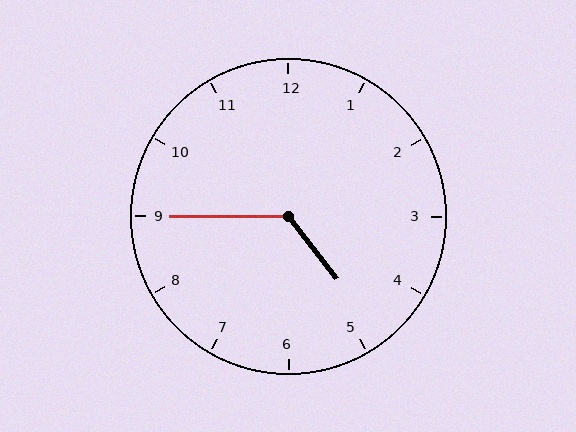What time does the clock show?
4:45.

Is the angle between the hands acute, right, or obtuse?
It is obtuse.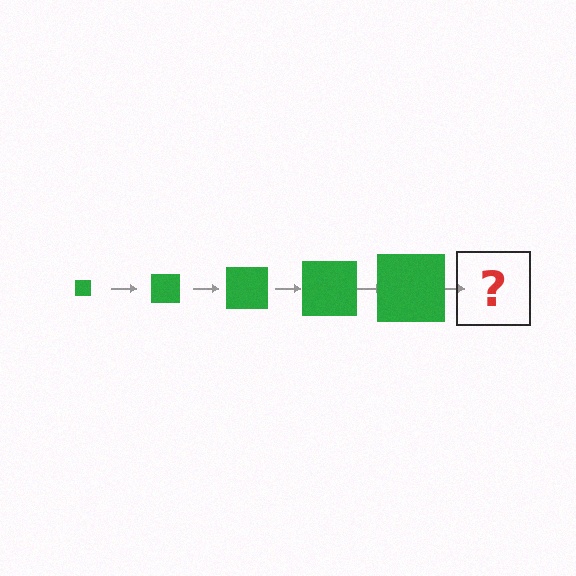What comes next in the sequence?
The next element should be a green square, larger than the previous one.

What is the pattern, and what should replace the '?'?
The pattern is that the square gets progressively larger each step. The '?' should be a green square, larger than the previous one.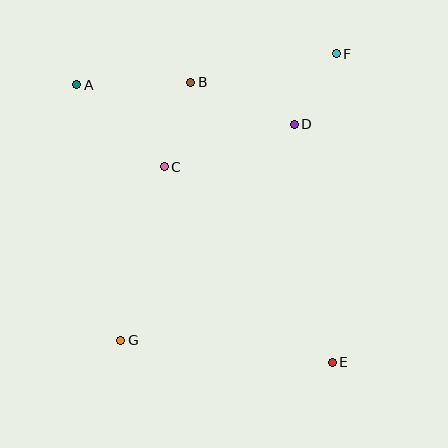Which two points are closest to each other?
Points D and F are closest to each other.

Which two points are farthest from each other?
Points A and E are farthest from each other.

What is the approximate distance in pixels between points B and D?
The distance between B and D is approximately 112 pixels.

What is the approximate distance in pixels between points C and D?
The distance between C and D is approximately 137 pixels.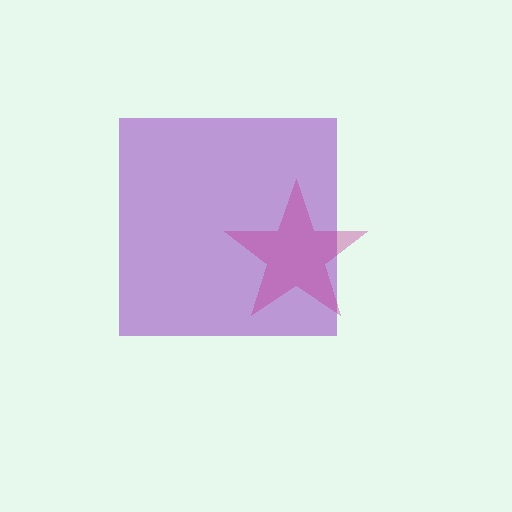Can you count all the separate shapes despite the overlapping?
Yes, there are 2 separate shapes.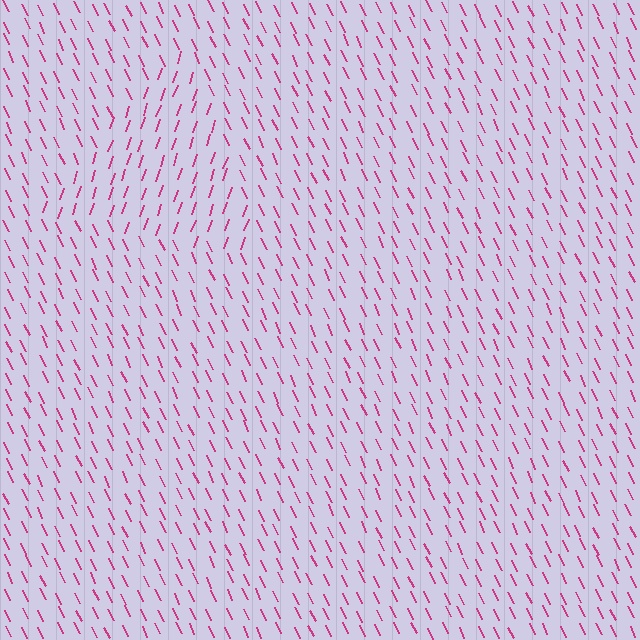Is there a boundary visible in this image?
Yes, there is a texture boundary formed by a change in line orientation.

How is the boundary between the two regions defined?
The boundary is defined purely by a change in line orientation (approximately 45 degrees difference). All lines are the same color and thickness.